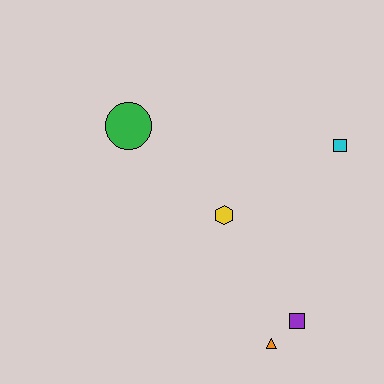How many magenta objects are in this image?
There are no magenta objects.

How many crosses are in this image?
There are no crosses.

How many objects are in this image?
There are 5 objects.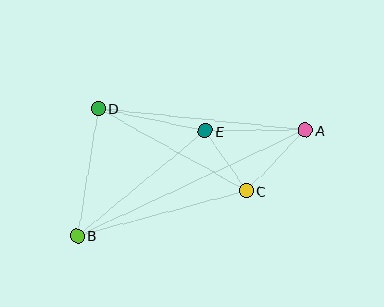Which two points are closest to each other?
Points C and E are closest to each other.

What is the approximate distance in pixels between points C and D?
The distance between C and D is approximately 170 pixels.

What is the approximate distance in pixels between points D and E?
The distance between D and E is approximately 110 pixels.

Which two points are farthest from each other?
Points A and B are farthest from each other.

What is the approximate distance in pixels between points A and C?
The distance between A and C is approximately 84 pixels.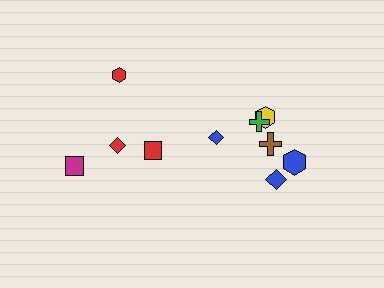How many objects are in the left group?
There are 4 objects.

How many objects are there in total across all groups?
There are 10 objects.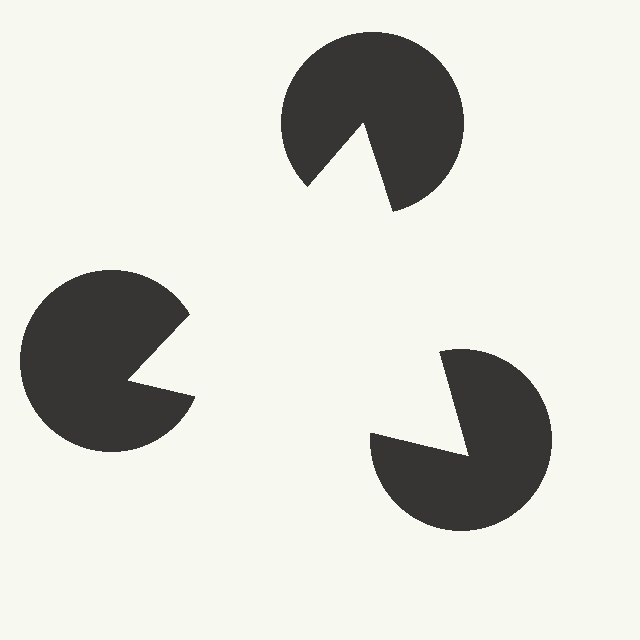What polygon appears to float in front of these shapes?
An illusory triangle — its edges are inferred from the aligned wedge cuts in the pac-man discs, not physically drawn.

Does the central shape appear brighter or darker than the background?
It typically appears slightly brighter than the background, even though no actual brightness change is drawn.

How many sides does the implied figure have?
3 sides.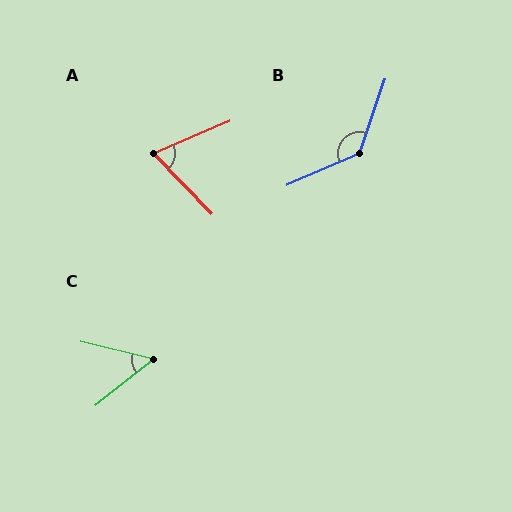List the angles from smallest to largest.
C (52°), A (69°), B (132°).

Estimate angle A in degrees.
Approximately 69 degrees.